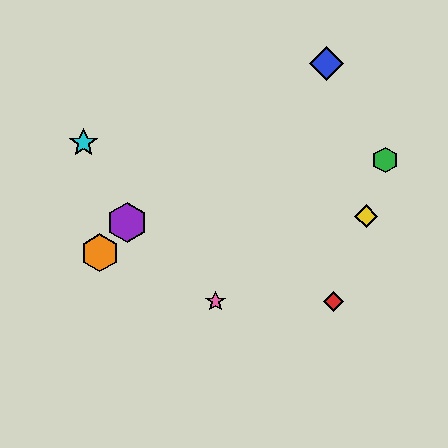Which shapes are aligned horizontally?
The red diamond, the pink star are aligned horizontally.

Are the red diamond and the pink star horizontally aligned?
Yes, both are at y≈301.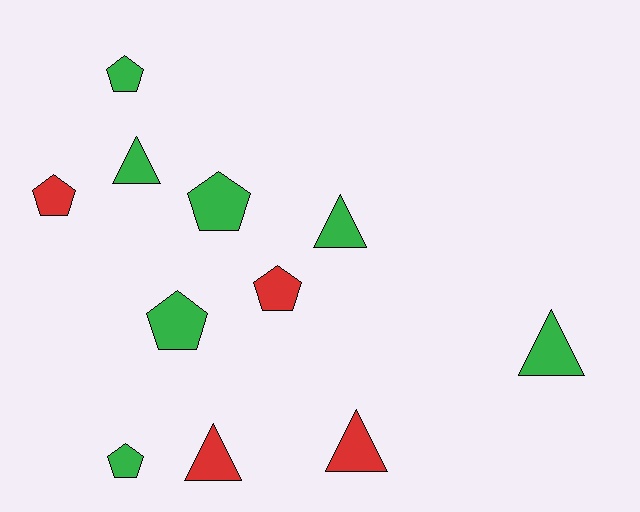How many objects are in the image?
There are 11 objects.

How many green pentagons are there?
There are 4 green pentagons.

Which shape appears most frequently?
Pentagon, with 6 objects.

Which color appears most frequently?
Green, with 7 objects.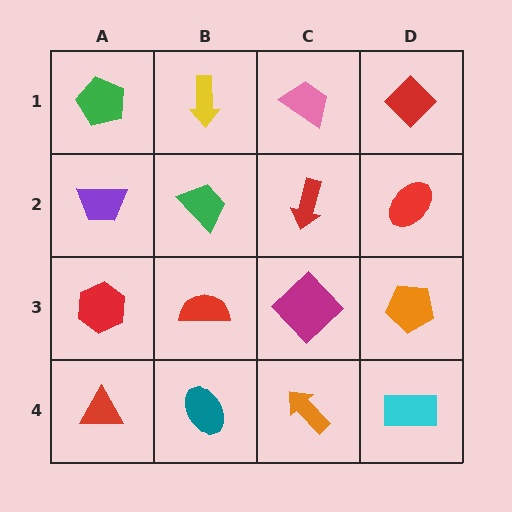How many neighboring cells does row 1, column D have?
2.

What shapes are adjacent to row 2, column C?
A pink trapezoid (row 1, column C), a magenta diamond (row 3, column C), a green trapezoid (row 2, column B), a red ellipse (row 2, column D).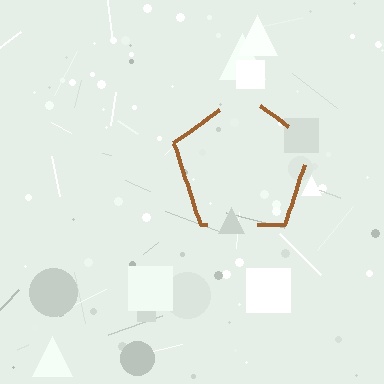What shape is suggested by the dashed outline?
The dashed outline suggests a pentagon.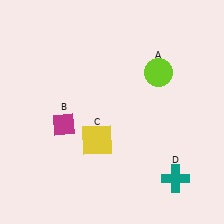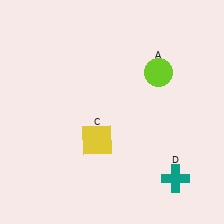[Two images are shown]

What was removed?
The magenta diamond (B) was removed in Image 2.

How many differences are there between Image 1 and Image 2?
There is 1 difference between the two images.